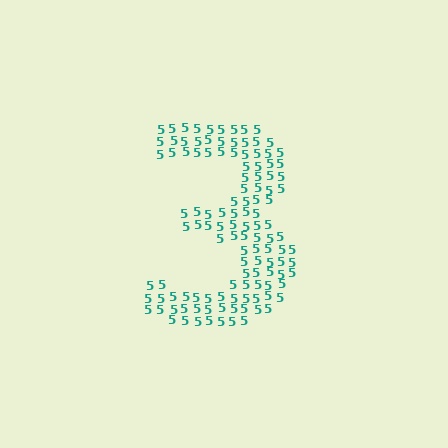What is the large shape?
The large shape is the digit 3.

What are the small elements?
The small elements are digit 5's.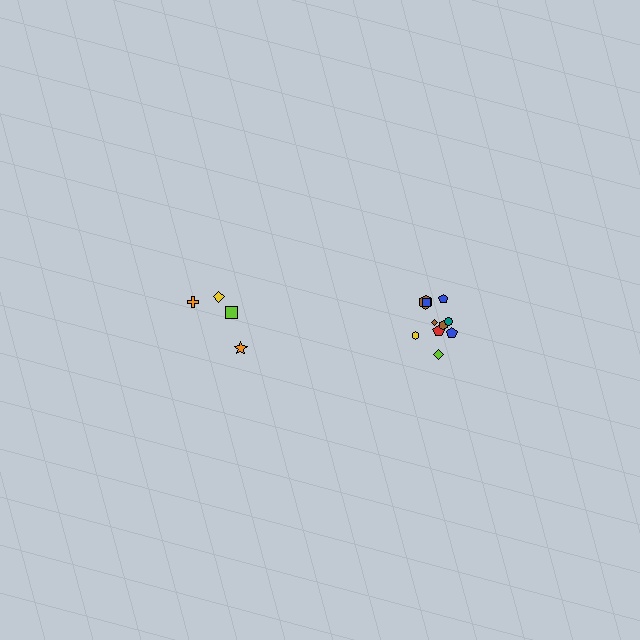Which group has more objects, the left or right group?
The right group.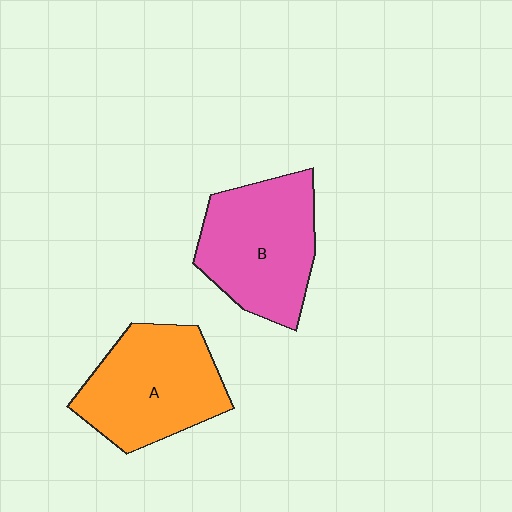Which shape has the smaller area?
Shape A (orange).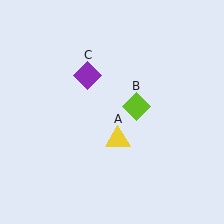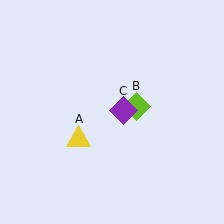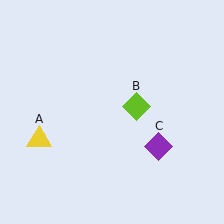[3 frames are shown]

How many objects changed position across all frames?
2 objects changed position: yellow triangle (object A), purple diamond (object C).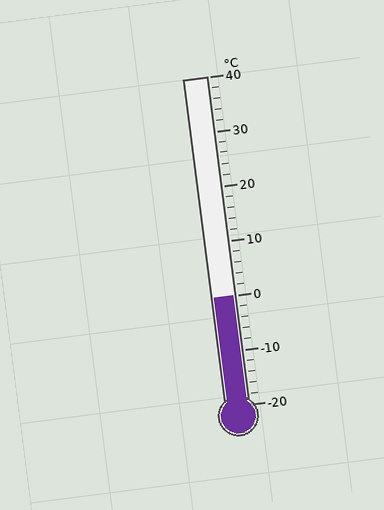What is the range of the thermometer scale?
The thermometer scale ranges from -20°C to 40°C.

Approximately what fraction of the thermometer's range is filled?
The thermometer is filled to approximately 35% of its range.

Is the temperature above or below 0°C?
The temperature is at 0°C.